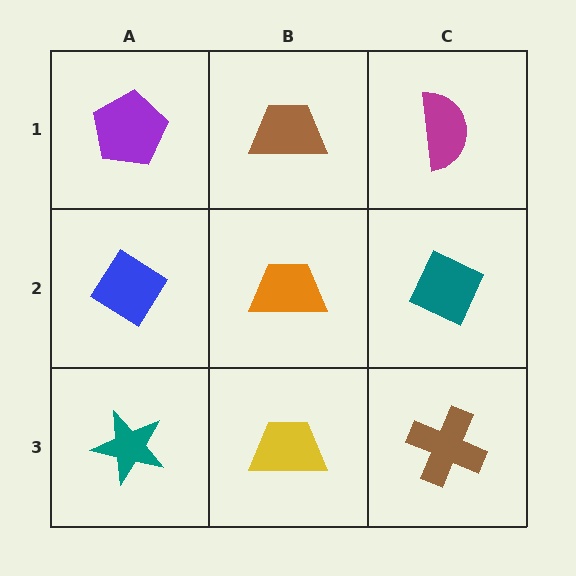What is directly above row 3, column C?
A teal diamond.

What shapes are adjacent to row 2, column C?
A magenta semicircle (row 1, column C), a brown cross (row 3, column C), an orange trapezoid (row 2, column B).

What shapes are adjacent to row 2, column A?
A purple pentagon (row 1, column A), a teal star (row 3, column A), an orange trapezoid (row 2, column B).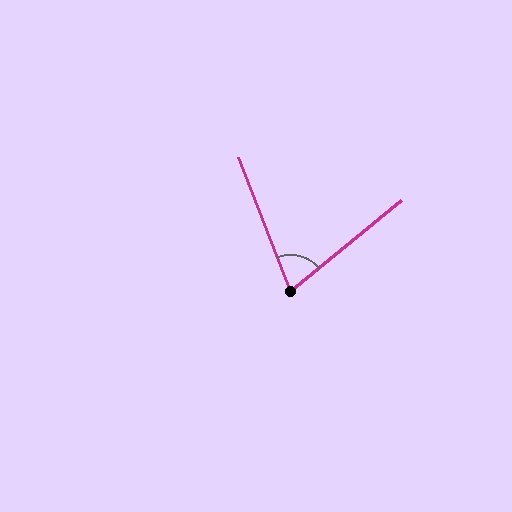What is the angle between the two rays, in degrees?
Approximately 71 degrees.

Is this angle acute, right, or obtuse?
It is acute.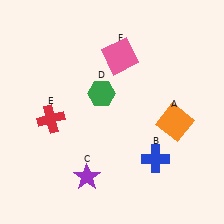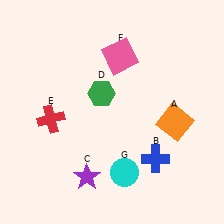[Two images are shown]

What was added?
A cyan circle (G) was added in Image 2.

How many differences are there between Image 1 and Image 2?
There is 1 difference between the two images.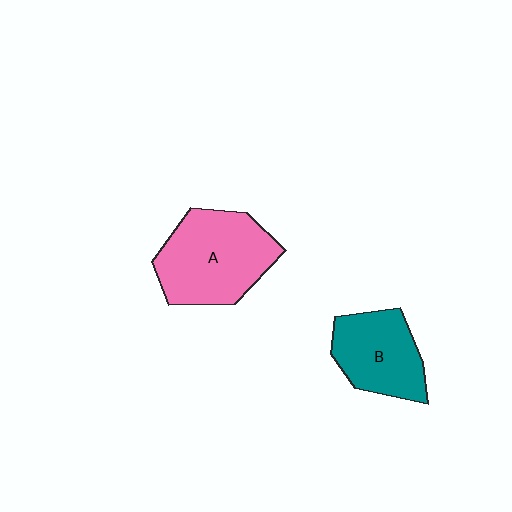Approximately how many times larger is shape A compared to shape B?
Approximately 1.4 times.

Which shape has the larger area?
Shape A (pink).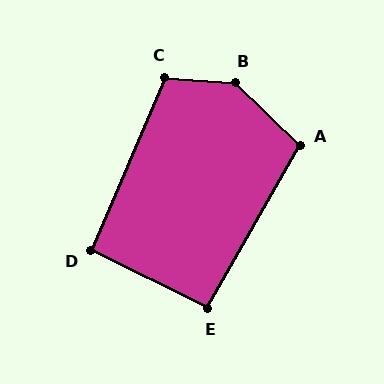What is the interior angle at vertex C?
Approximately 109 degrees (obtuse).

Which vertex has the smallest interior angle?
D, at approximately 93 degrees.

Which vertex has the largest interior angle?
B, at approximately 140 degrees.